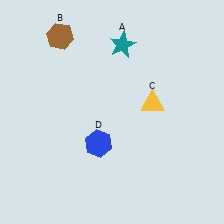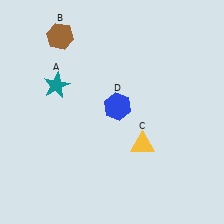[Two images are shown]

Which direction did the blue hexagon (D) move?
The blue hexagon (D) moved up.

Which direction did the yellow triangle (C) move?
The yellow triangle (C) moved down.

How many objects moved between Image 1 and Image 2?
3 objects moved between the two images.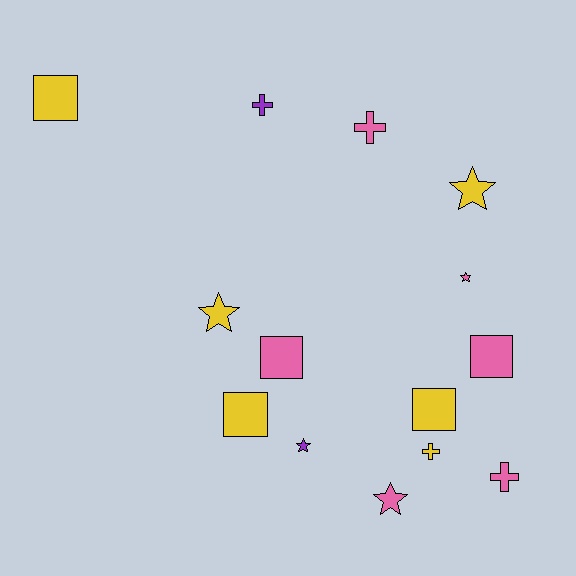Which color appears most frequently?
Pink, with 6 objects.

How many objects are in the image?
There are 14 objects.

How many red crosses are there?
There are no red crosses.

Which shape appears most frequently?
Star, with 5 objects.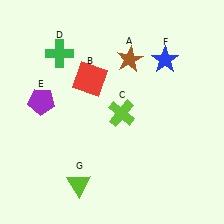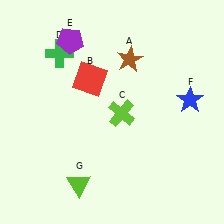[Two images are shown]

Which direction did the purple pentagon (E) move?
The purple pentagon (E) moved up.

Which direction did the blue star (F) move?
The blue star (F) moved down.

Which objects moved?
The objects that moved are: the purple pentagon (E), the blue star (F).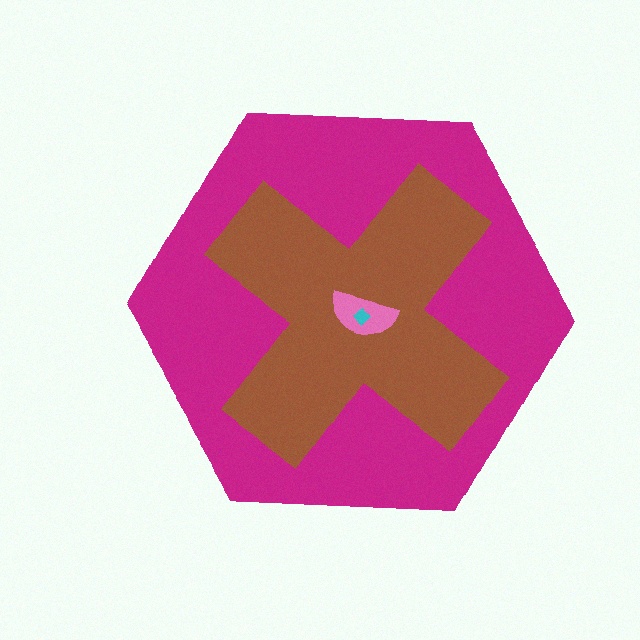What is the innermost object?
The cyan diamond.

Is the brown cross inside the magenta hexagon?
Yes.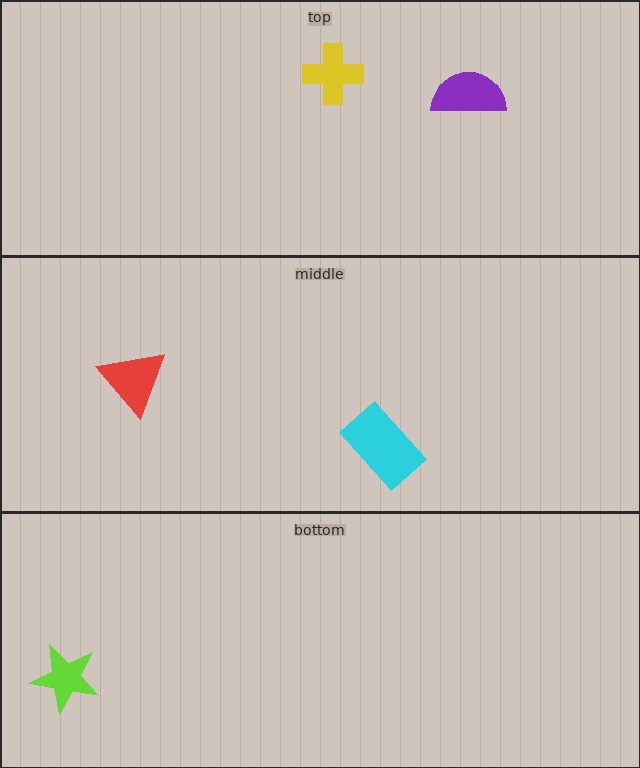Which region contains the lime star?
The bottom region.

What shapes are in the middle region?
The cyan rectangle, the red triangle.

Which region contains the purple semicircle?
The top region.